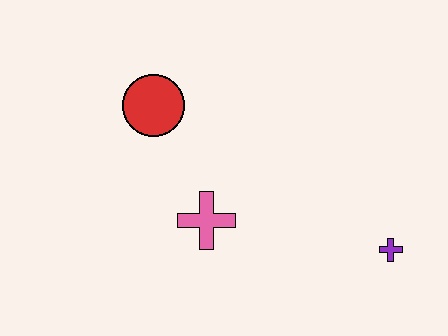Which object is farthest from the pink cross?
The purple cross is farthest from the pink cross.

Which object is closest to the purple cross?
The pink cross is closest to the purple cross.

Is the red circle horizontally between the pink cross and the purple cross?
No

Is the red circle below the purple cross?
No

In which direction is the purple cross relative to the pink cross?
The purple cross is to the right of the pink cross.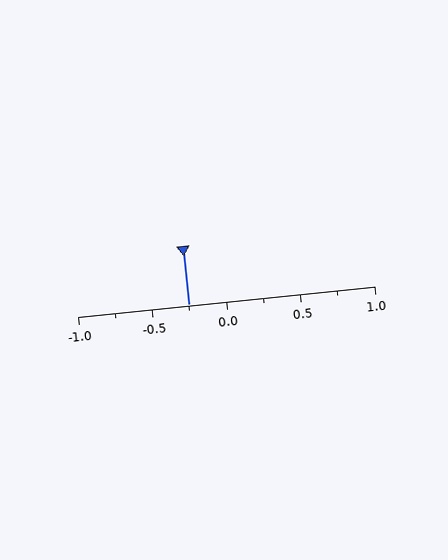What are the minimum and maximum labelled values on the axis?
The axis runs from -1.0 to 1.0.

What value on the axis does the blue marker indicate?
The marker indicates approximately -0.25.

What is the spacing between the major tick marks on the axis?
The major ticks are spaced 0.5 apart.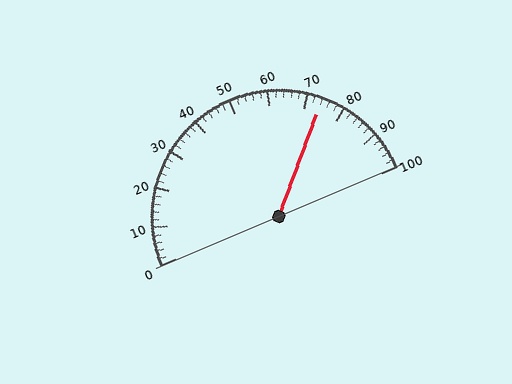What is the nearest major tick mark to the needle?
The nearest major tick mark is 70.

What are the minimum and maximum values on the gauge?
The gauge ranges from 0 to 100.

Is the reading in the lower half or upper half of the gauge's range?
The reading is in the upper half of the range (0 to 100).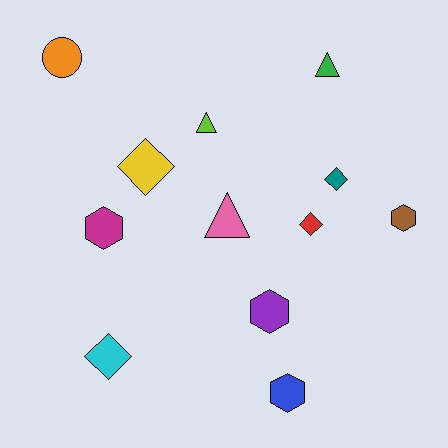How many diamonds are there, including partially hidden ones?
There are 4 diamonds.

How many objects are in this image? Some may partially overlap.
There are 12 objects.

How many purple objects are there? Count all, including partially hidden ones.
There is 1 purple object.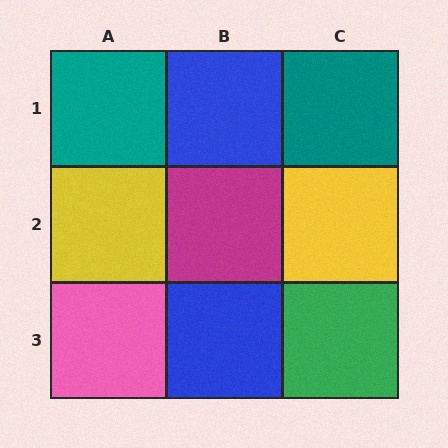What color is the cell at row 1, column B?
Blue.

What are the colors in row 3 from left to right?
Pink, blue, green.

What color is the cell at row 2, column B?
Magenta.